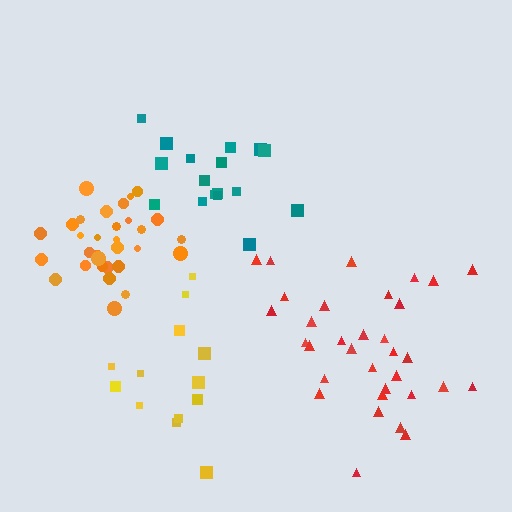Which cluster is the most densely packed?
Orange.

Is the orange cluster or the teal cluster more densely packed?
Orange.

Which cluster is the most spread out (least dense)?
Yellow.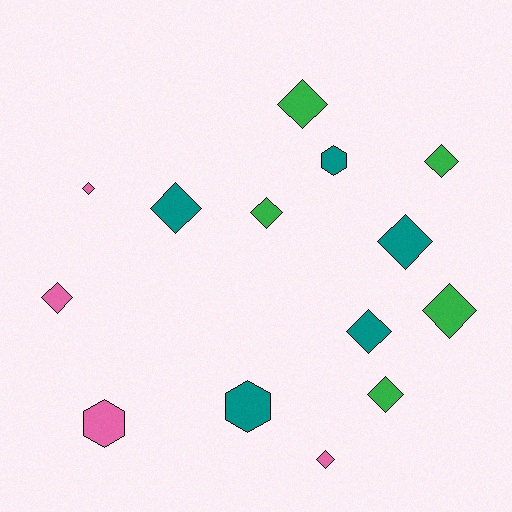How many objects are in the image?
There are 14 objects.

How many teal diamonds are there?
There are 3 teal diamonds.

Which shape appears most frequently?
Diamond, with 11 objects.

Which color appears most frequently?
Green, with 5 objects.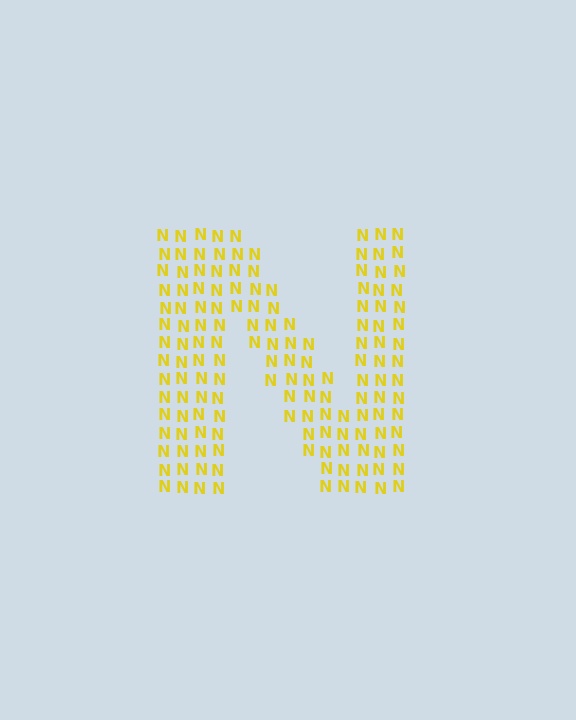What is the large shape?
The large shape is the letter N.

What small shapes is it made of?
It is made of small letter N's.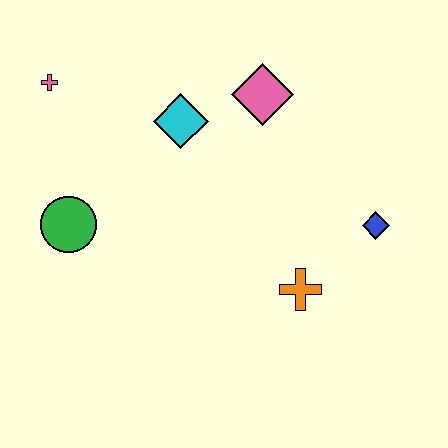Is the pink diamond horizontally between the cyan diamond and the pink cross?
No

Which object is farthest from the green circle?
The blue diamond is farthest from the green circle.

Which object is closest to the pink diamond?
The cyan diamond is closest to the pink diamond.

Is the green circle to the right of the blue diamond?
No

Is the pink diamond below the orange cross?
No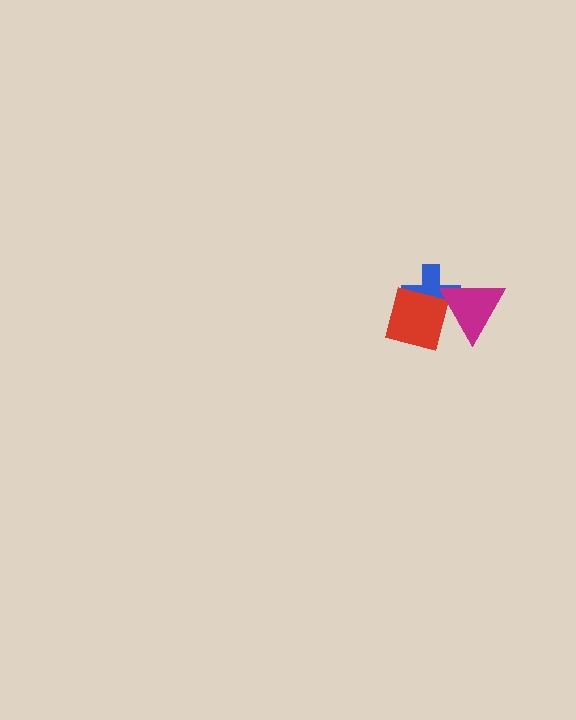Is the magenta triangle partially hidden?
No, no other shape covers it.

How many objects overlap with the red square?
2 objects overlap with the red square.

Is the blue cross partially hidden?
Yes, it is partially covered by another shape.